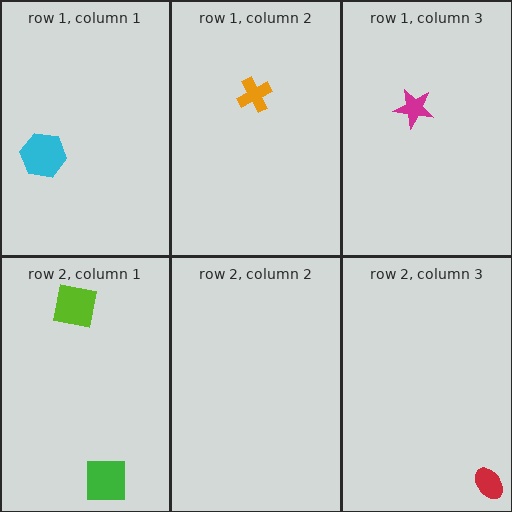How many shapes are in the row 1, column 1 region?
1.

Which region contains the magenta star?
The row 1, column 3 region.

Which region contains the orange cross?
The row 1, column 2 region.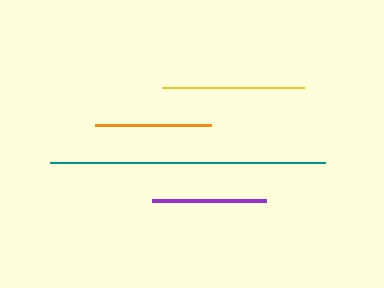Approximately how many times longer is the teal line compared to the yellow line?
The teal line is approximately 1.9 times the length of the yellow line.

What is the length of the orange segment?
The orange segment is approximately 116 pixels long.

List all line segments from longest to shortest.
From longest to shortest: teal, yellow, orange, purple.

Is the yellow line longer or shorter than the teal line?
The teal line is longer than the yellow line.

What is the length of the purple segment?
The purple segment is approximately 113 pixels long.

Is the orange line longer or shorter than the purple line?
The orange line is longer than the purple line.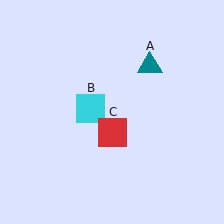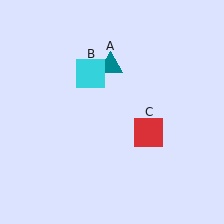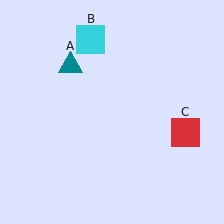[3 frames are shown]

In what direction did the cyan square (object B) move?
The cyan square (object B) moved up.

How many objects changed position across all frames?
3 objects changed position: teal triangle (object A), cyan square (object B), red square (object C).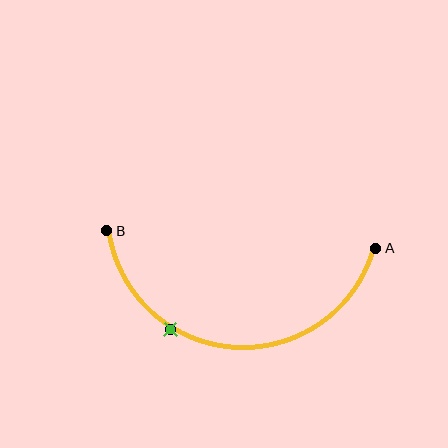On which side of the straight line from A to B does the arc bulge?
The arc bulges below the straight line connecting A and B.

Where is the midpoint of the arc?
The arc midpoint is the point on the curve farthest from the straight line joining A and B. It sits below that line.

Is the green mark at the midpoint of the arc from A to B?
No. The green mark lies on the arc but is closer to endpoint B. The arc midpoint would be at the point on the curve equidistant along the arc from both A and B.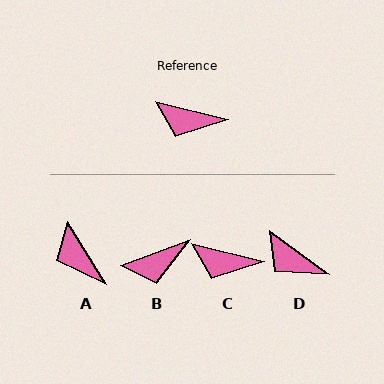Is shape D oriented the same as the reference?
No, it is off by about 22 degrees.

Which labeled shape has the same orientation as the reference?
C.